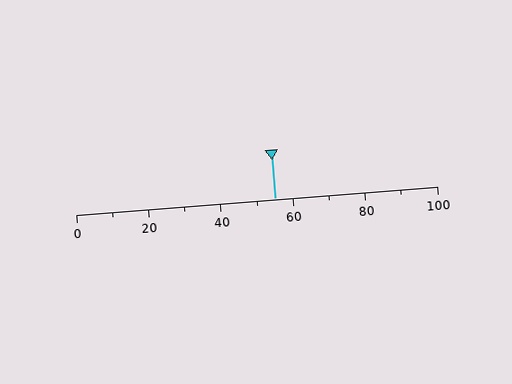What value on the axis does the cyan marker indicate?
The marker indicates approximately 55.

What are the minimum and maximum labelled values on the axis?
The axis runs from 0 to 100.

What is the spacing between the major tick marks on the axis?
The major ticks are spaced 20 apart.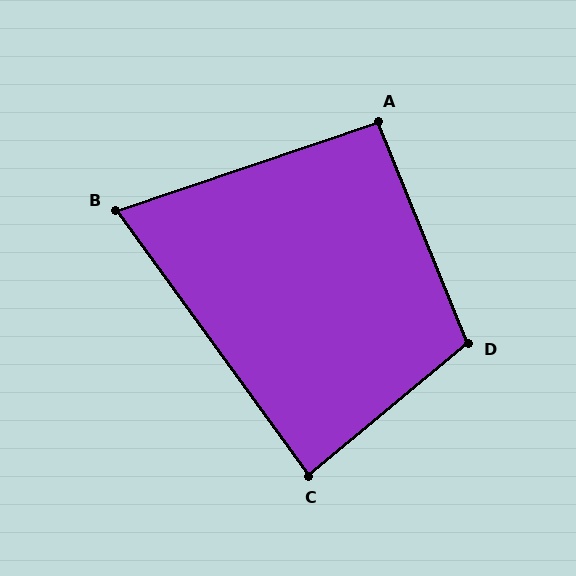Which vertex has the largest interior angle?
D, at approximately 107 degrees.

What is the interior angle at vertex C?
Approximately 86 degrees (approximately right).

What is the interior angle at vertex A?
Approximately 94 degrees (approximately right).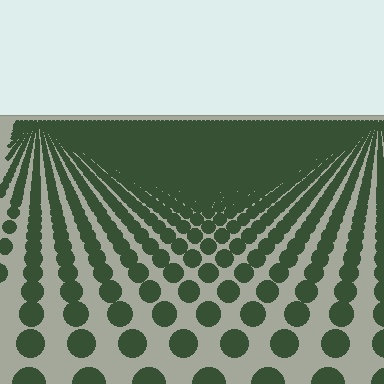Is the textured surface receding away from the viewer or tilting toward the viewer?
The surface is receding away from the viewer. Texture elements get smaller and denser toward the top.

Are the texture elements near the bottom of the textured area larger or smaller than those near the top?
Larger. Near the bottom, elements are closer to the viewer and appear at a bigger on-screen size.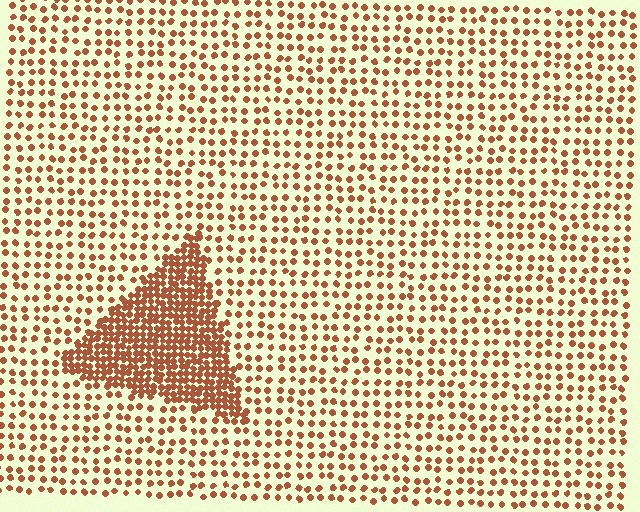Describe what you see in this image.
The image contains small brown elements arranged at two different densities. A triangle-shaped region is visible where the elements are more densely packed than the surrounding area.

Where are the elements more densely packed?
The elements are more densely packed inside the triangle boundary.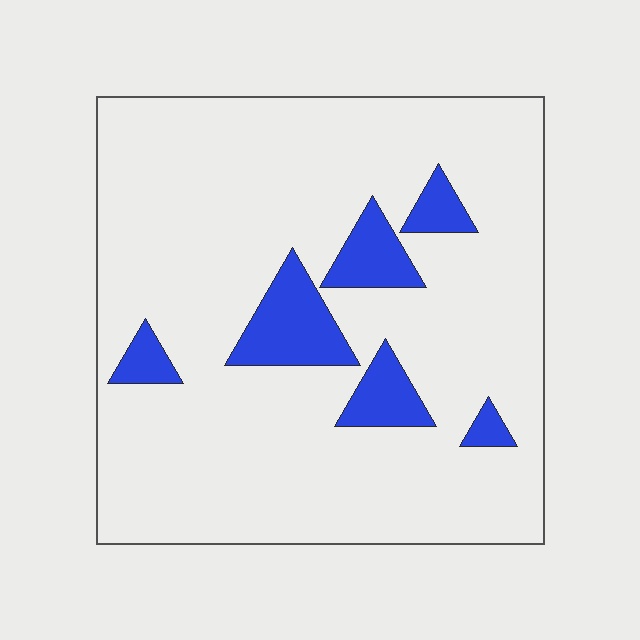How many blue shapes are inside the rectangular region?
6.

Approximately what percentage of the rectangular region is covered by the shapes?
Approximately 10%.